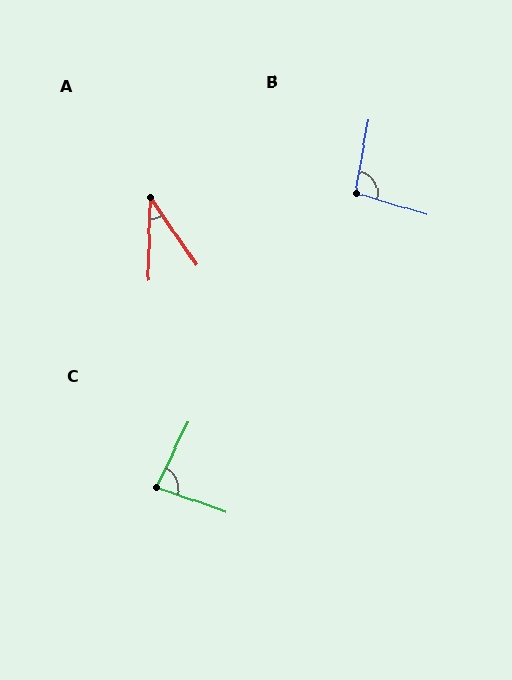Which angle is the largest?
B, at approximately 96 degrees.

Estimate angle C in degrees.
Approximately 84 degrees.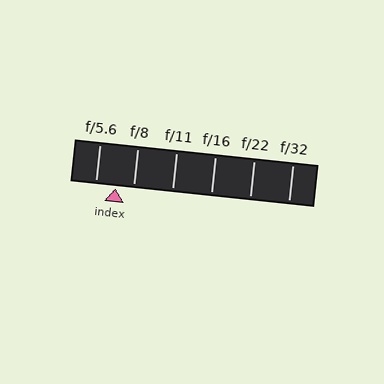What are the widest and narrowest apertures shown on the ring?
The widest aperture shown is f/5.6 and the narrowest is f/32.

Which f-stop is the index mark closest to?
The index mark is closest to f/8.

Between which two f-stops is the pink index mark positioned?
The index mark is between f/5.6 and f/8.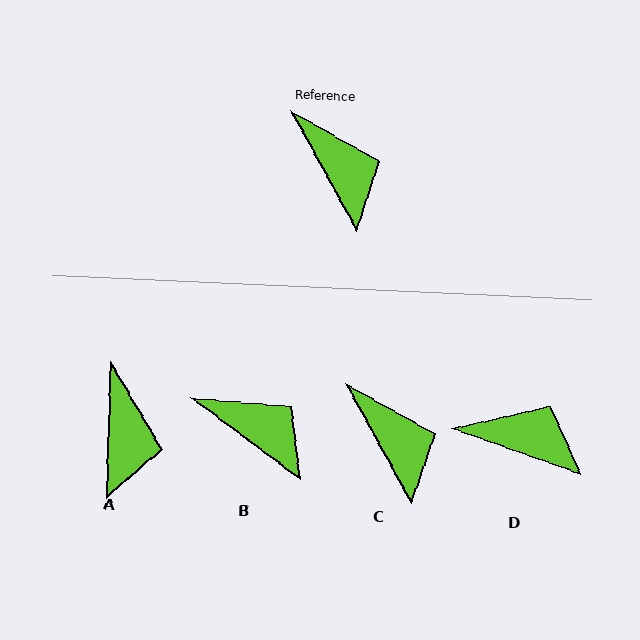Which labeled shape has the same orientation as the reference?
C.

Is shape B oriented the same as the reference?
No, it is off by about 25 degrees.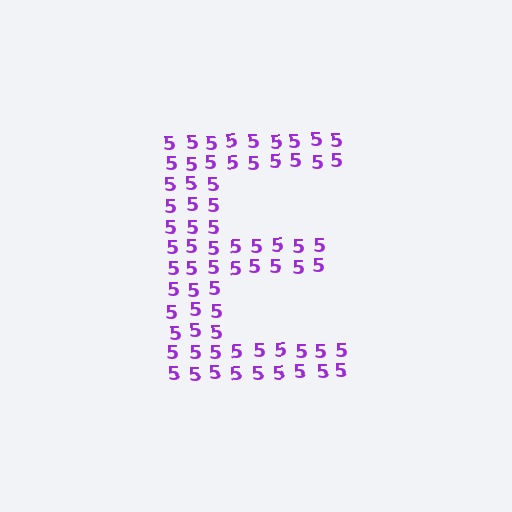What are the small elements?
The small elements are digit 5's.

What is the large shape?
The large shape is the letter E.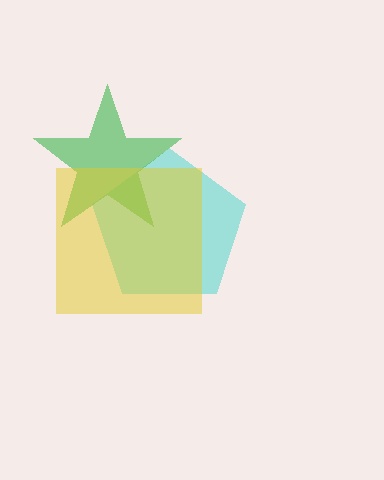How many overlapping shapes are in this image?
There are 3 overlapping shapes in the image.